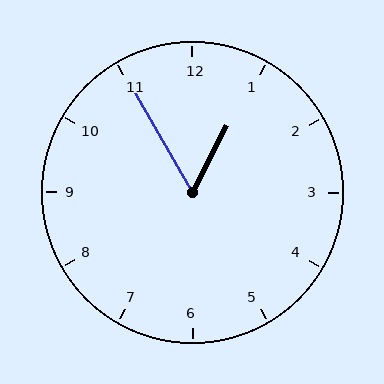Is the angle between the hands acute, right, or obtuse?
It is acute.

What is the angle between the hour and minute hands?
Approximately 58 degrees.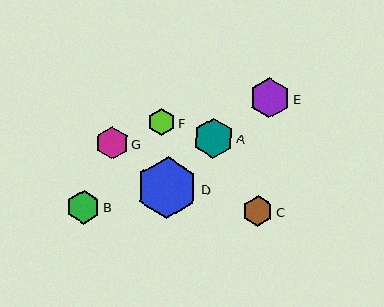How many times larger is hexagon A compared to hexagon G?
Hexagon A is approximately 1.2 times the size of hexagon G.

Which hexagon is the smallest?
Hexagon F is the smallest with a size of approximately 27 pixels.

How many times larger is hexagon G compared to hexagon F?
Hexagon G is approximately 1.2 times the size of hexagon F.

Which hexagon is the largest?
Hexagon D is the largest with a size of approximately 61 pixels.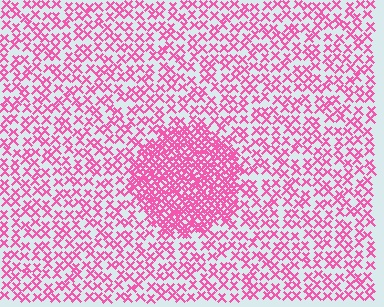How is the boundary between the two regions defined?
The boundary is defined by a change in element density (approximately 2.5x ratio). All elements are the same color, size, and shape.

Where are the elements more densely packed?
The elements are more densely packed inside the circle boundary.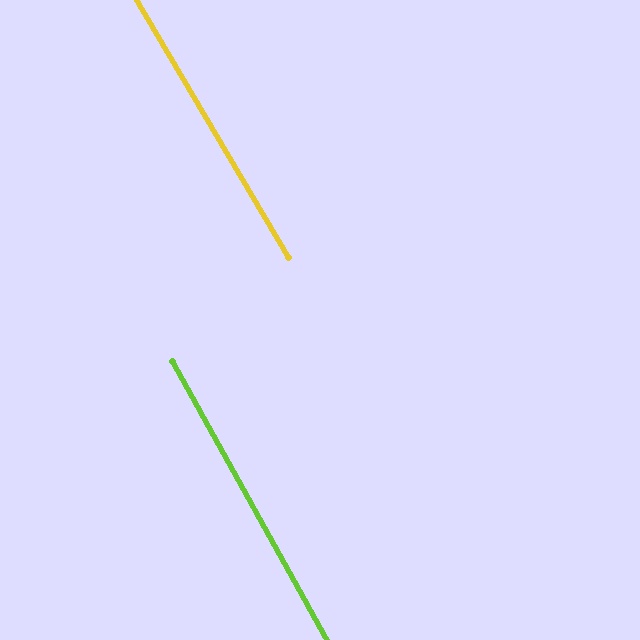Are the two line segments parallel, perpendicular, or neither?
Parallel — their directions differ by only 1.5°.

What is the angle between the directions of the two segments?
Approximately 2 degrees.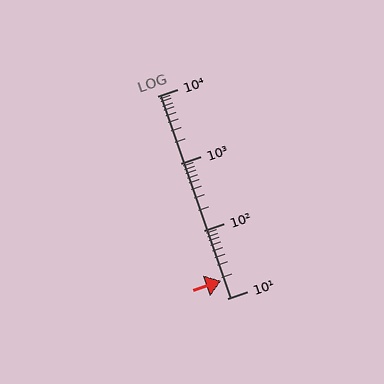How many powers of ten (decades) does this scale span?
The scale spans 3 decades, from 10 to 10000.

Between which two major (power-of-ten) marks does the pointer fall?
The pointer is between 10 and 100.